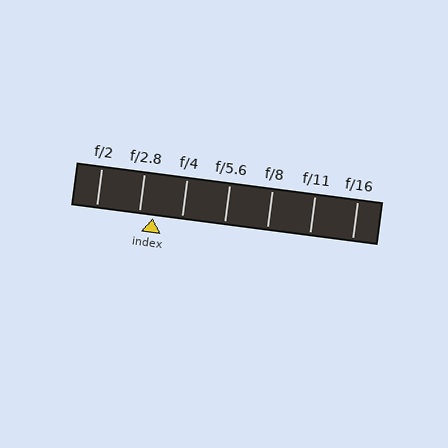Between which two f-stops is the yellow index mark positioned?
The index mark is between f/2.8 and f/4.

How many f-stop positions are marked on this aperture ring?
There are 7 f-stop positions marked.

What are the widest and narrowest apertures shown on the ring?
The widest aperture shown is f/2 and the narrowest is f/16.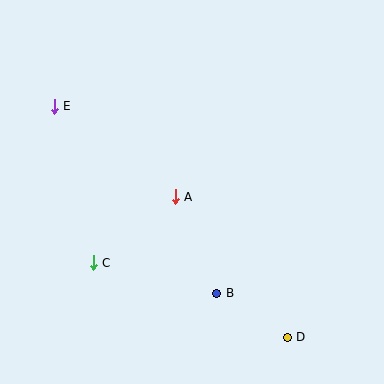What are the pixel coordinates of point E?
Point E is at (54, 106).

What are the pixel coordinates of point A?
Point A is at (175, 197).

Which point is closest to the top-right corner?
Point A is closest to the top-right corner.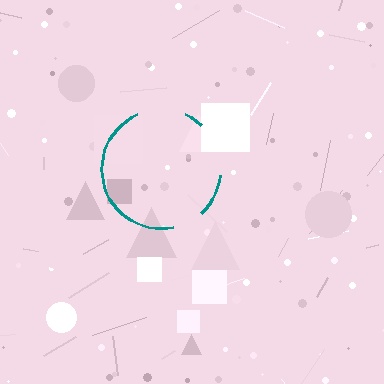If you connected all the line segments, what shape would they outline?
They would outline a circle.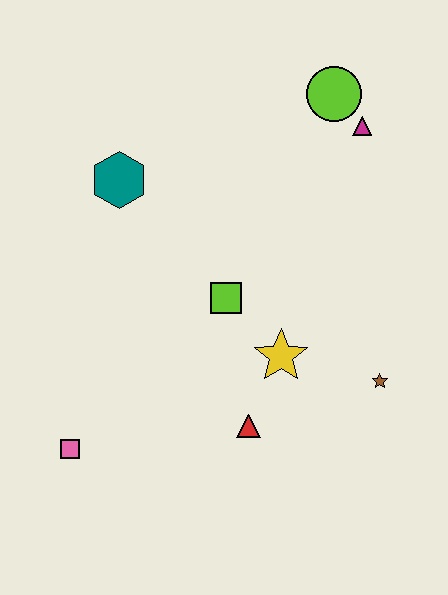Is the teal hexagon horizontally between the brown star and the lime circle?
No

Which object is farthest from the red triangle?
The lime circle is farthest from the red triangle.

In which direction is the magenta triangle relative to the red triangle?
The magenta triangle is above the red triangle.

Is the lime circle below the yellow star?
No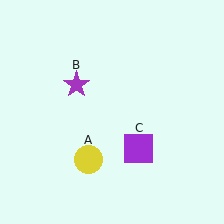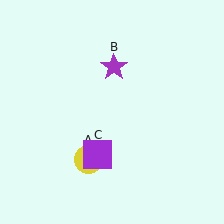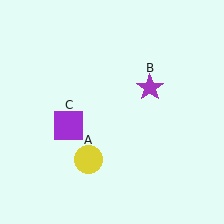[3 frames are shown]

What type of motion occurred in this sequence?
The purple star (object B), purple square (object C) rotated clockwise around the center of the scene.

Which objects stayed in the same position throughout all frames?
Yellow circle (object A) remained stationary.